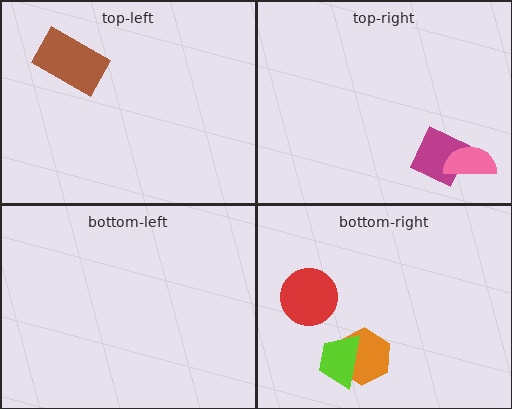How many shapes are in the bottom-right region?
3.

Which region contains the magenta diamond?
The top-right region.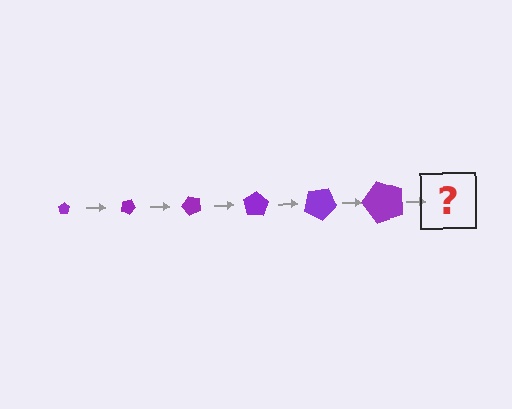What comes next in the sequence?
The next element should be a pentagon, larger than the previous one and rotated 150 degrees from the start.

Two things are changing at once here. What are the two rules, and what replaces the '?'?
The two rules are that the pentagon grows larger each step and it rotates 25 degrees each step. The '?' should be a pentagon, larger than the previous one and rotated 150 degrees from the start.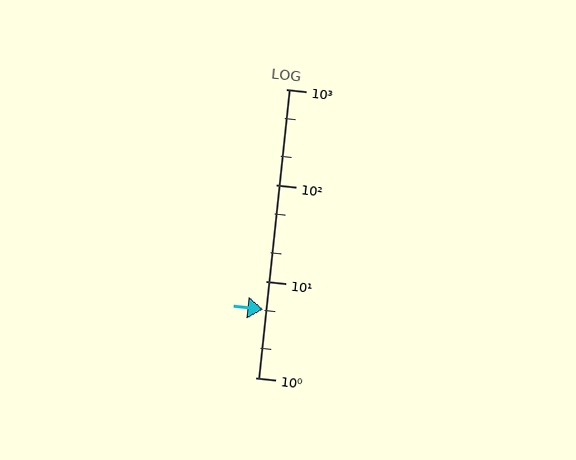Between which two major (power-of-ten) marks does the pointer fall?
The pointer is between 1 and 10.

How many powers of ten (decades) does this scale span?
The scale spans 3 decades, from 1 to 1000.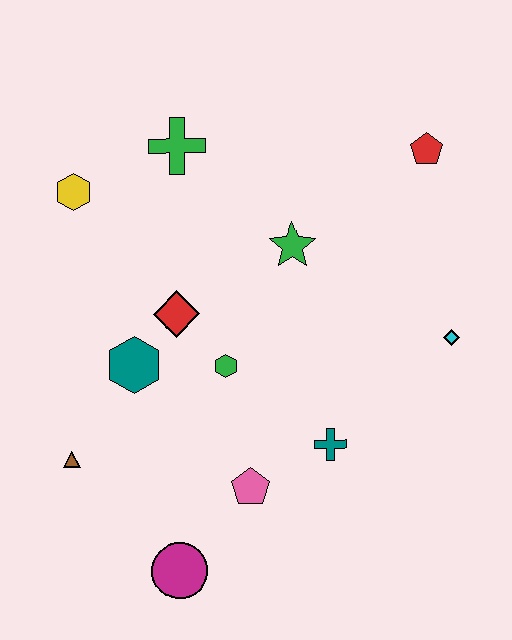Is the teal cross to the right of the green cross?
Yes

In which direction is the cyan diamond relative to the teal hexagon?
The cyan diamond is to the right of the teal hexagon.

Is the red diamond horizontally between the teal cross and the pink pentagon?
No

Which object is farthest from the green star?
The magenta circle is farthest from the green star.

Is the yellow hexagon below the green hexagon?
No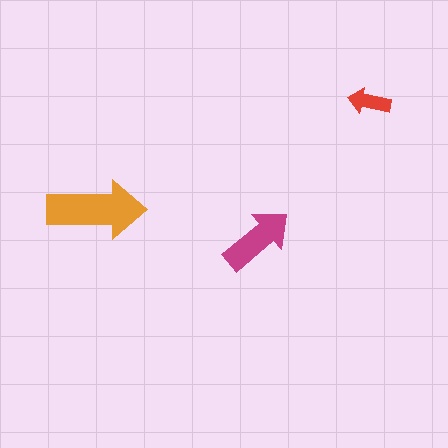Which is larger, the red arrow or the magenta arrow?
The magenta one.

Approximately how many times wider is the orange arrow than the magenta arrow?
About 1.5 times wider.